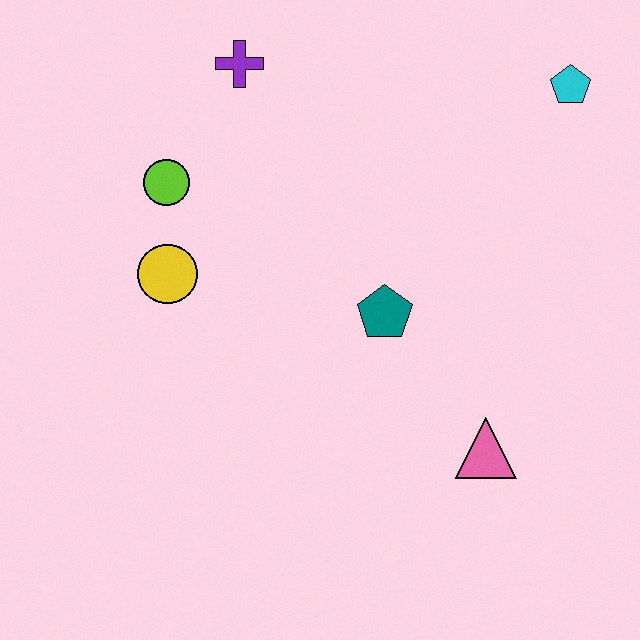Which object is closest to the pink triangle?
The teal pentagon is closest to the pink triangle.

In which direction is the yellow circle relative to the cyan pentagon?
The yellow circle is to the left of the cyan pentagon.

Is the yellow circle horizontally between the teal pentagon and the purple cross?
No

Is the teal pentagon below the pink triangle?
No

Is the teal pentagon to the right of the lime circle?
Yes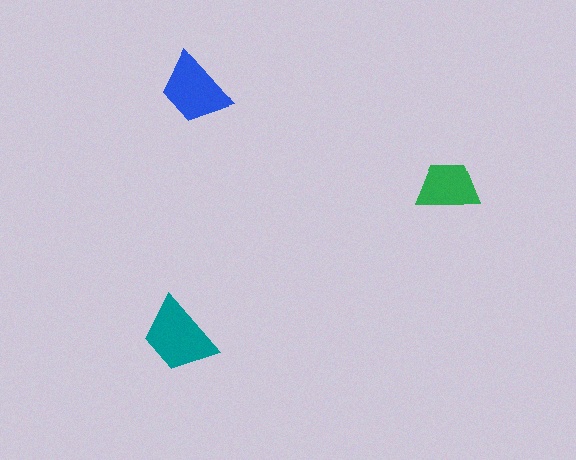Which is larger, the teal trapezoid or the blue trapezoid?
The teal one.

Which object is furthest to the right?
The green trapezoid is rightmost.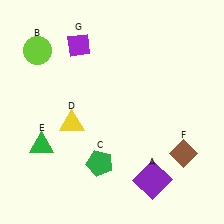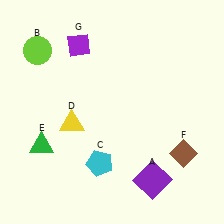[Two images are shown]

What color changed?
The pentagon (C) changed from green in Image 1 to cyan in Image 2.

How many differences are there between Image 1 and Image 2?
There is 1 difference between the two images.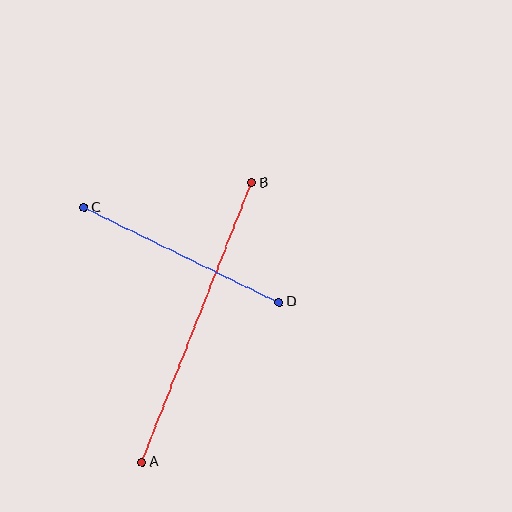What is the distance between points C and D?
The distance is approximately 217 pixels.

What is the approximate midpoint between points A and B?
The midpoint is at approximately (197, 323) pixels.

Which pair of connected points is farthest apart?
Points A and B are farthest apart.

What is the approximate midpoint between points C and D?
The midpoint is at approximately (181, 255) pixels.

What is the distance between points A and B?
The distance is approximately 301 pixels.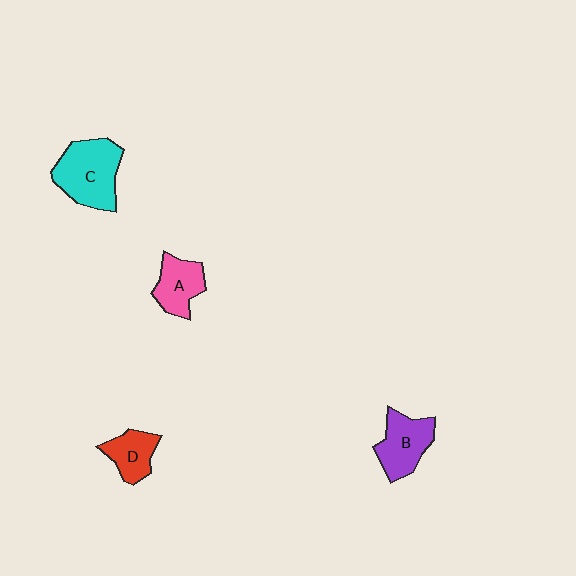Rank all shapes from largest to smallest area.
From largest to smallest: C (cyan), B (purple), A (pink), D (red).